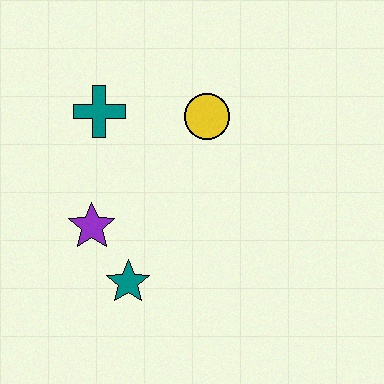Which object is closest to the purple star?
The teal star is closest to the purple star.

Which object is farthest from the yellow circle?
The teal star is farthest from the yellow circle.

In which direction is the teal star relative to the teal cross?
The teal star is below the teal cross.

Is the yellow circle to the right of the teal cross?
Yes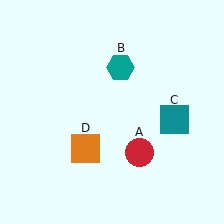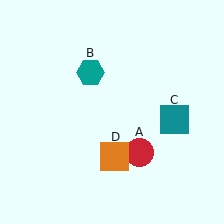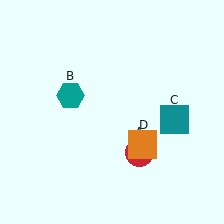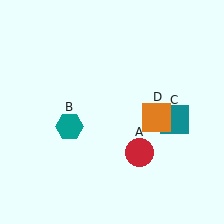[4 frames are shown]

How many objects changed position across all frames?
2 objects changed position: teal hexagon (object B), orange square (object D).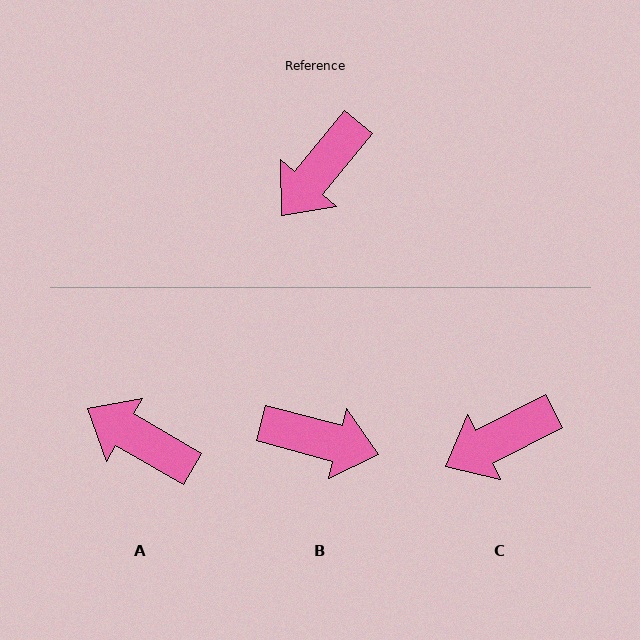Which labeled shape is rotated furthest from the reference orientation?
B, about 115 degrees away.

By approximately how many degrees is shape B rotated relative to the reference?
Approximately 115 degrees counter-clockwise.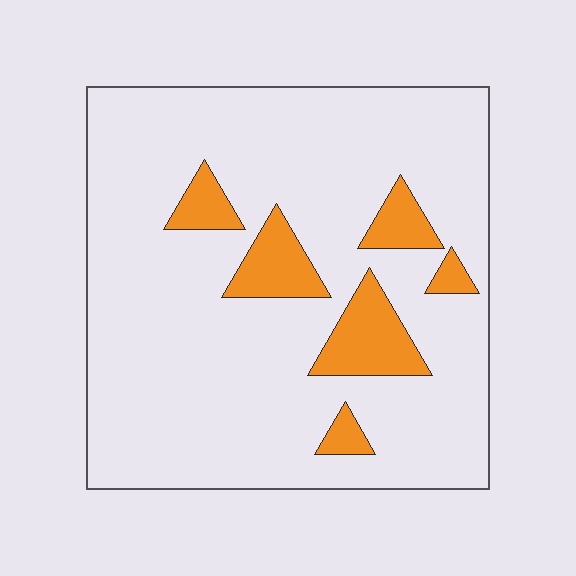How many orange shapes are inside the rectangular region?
6.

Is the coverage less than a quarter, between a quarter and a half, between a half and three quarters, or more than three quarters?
Less than a quarter.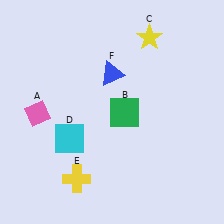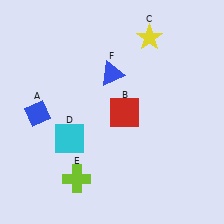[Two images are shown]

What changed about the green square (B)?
In Image 1, B is green. In Image 2, it changed to red.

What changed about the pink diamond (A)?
In Image 1, A is pink. In Image 2, it changed to blue.